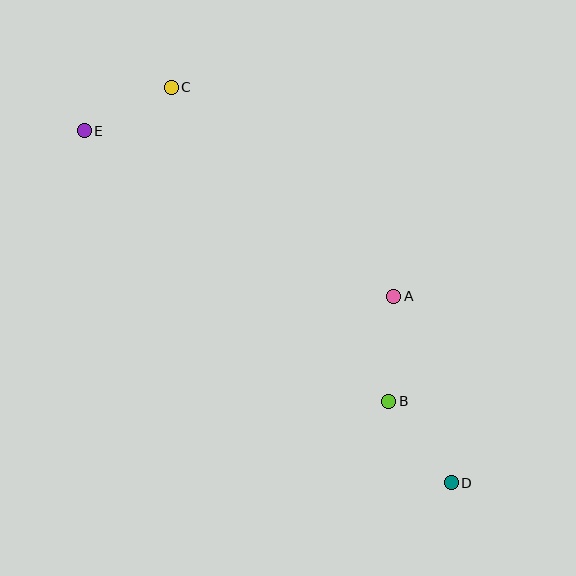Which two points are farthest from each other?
Points D and E are farthest from each other.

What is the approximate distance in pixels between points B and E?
The distance between B and E is approximately 408 pixels.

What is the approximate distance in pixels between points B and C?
The distance between B and C is approximately 382 pixels.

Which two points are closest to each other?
Points C and E are closest to each other.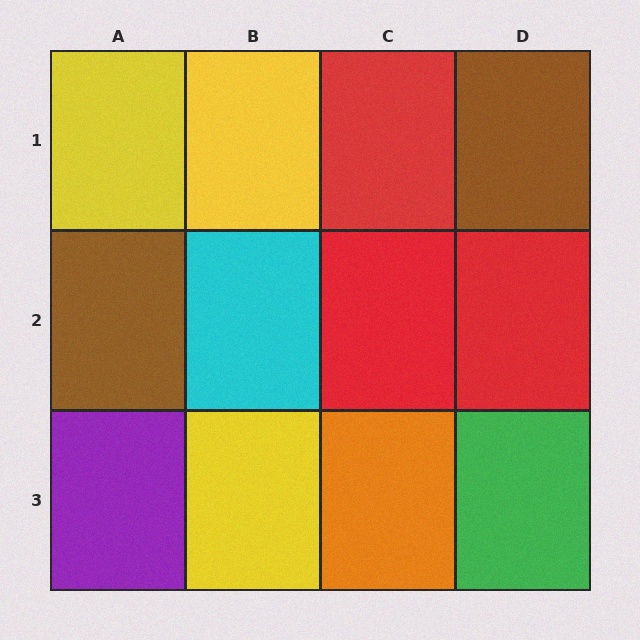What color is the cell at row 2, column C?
Red.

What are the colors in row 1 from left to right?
Yellow, yellow, red, brown.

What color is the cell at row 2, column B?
Cyan.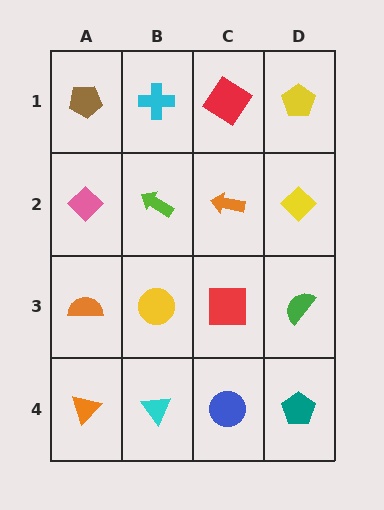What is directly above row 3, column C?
An orange arrow.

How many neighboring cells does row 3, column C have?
4.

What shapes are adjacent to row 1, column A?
A pink diamond (row 2, column A), a cyan cross (row 1, column B).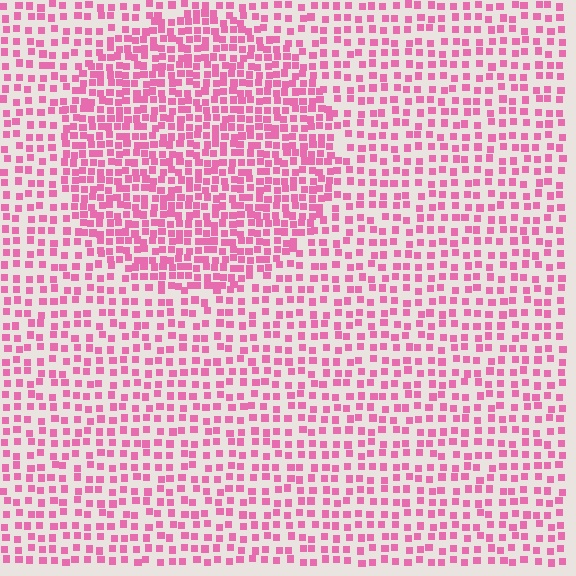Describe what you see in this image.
The image contains small pink elements arranged at two different densities. A circle-shaped region is visible where the elements are more densely packed than the surrounding area.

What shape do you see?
I see a circle.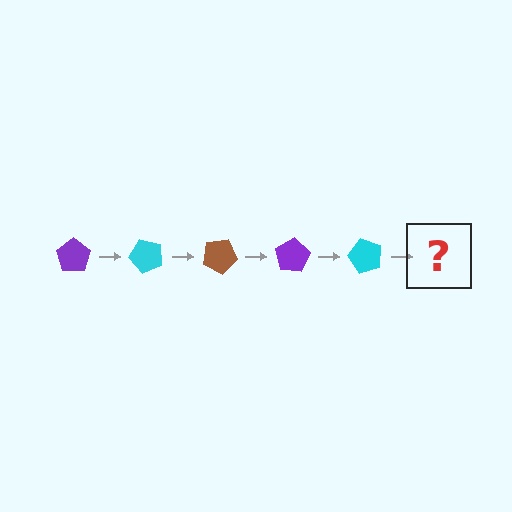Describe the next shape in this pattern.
It should be a brown pentagon, rotated 250 degrees from the start.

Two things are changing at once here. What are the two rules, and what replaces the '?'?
The two rules are that it rotates 50 degrees each step and the color cycles through purple, cyan, and brown. The '?' should be a brown pentagon, rotated 250 degrees from the start.